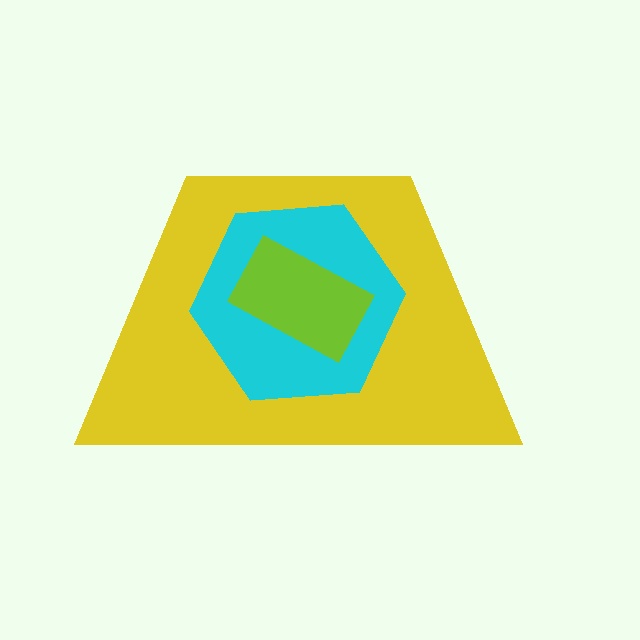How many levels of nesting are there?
3.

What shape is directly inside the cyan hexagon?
The lime rectangle.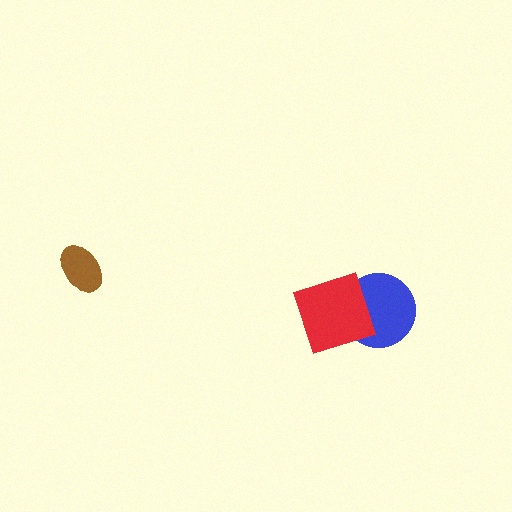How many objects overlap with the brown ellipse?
0 objects overlap with the brown ellipse.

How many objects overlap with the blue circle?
1 object overlaps with the blue circle.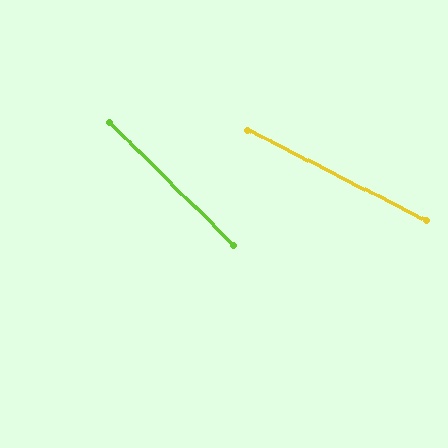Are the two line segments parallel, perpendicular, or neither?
Neither parallel nor perpendicular — they differ by about 18°.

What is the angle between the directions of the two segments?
Approximately 18 degrees.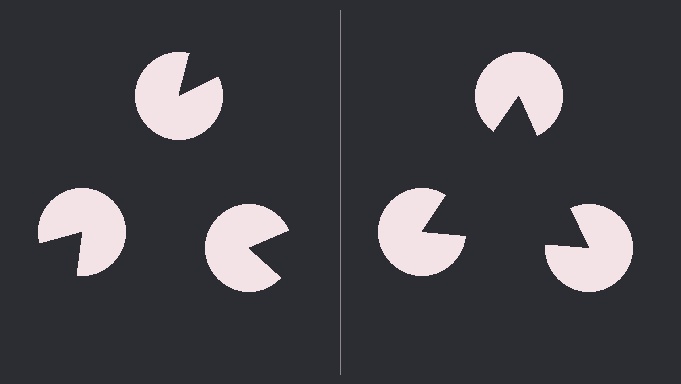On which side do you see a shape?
An illusory triangle appears on the right side. On the left side the wedge cuts are rotated, so no coherent shape forms.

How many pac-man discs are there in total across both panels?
6 — 3 on each side.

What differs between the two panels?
The pac-man discs are positioned identically on both sides; only the wedge orientations differ. On the right they align to a triangle; on the left they are misaligned.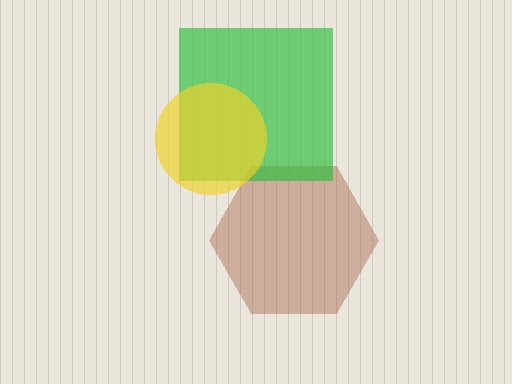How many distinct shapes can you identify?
There are 3 distinct shapes: a brown hexagon, a green square, a yellow circle.